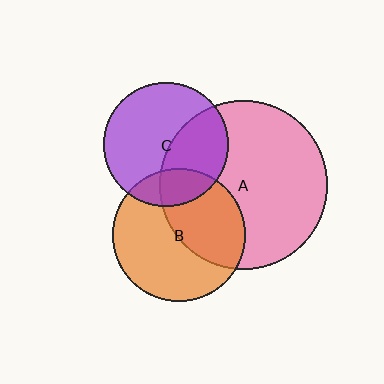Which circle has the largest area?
Circle A (pink).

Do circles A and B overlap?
Yes.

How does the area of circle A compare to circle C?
Approximately 1.8 times.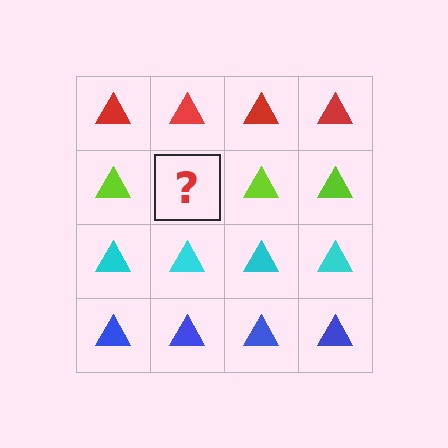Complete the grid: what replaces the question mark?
The question mark should be replaced with a lime triangle.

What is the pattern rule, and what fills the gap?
The rule is that each row has a consistent color. The gap should be filled with a lime triangle.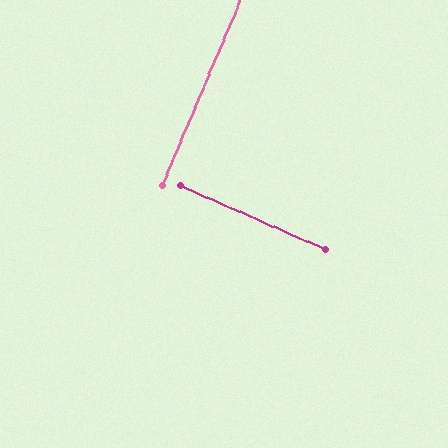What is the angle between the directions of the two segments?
Approximately 89 degrees.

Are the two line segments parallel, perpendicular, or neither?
Perpendicular — they meet at approximately 89°.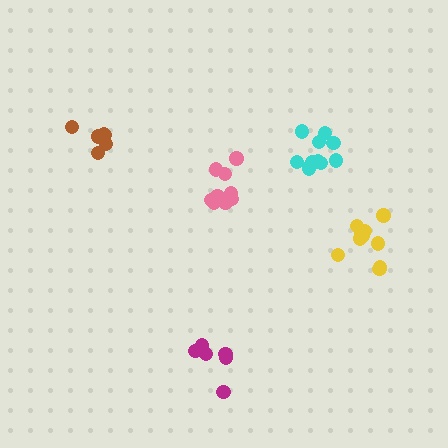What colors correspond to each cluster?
The clusters are colored: pink, magenta, cyan, yellow, brown.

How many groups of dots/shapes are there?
There are 5 groups.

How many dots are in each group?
Group 1: 10 dots, Group 2: 6 dots, Group 3: 11 dots, Group 4: 10 dots, Group 5: 6 dots (43 total).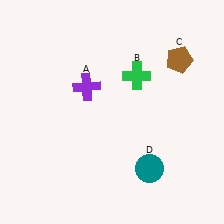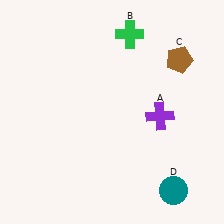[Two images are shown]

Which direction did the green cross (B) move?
The green cross (B) moved up.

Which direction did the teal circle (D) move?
The teal circle (D) moved right.